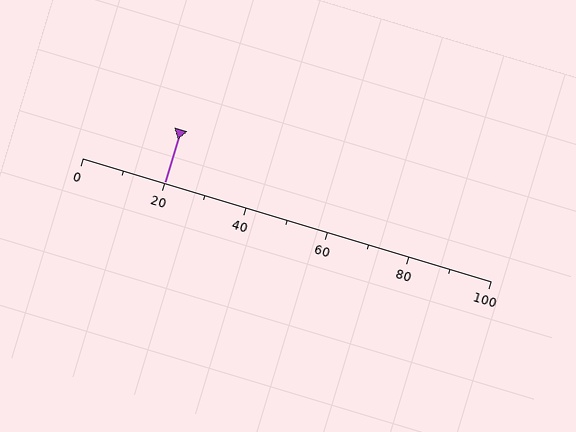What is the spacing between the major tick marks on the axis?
The major ticks are spaced 20 apart.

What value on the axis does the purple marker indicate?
The marker indicates approximately 20.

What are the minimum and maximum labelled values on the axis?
The axis runs from 0 to 100.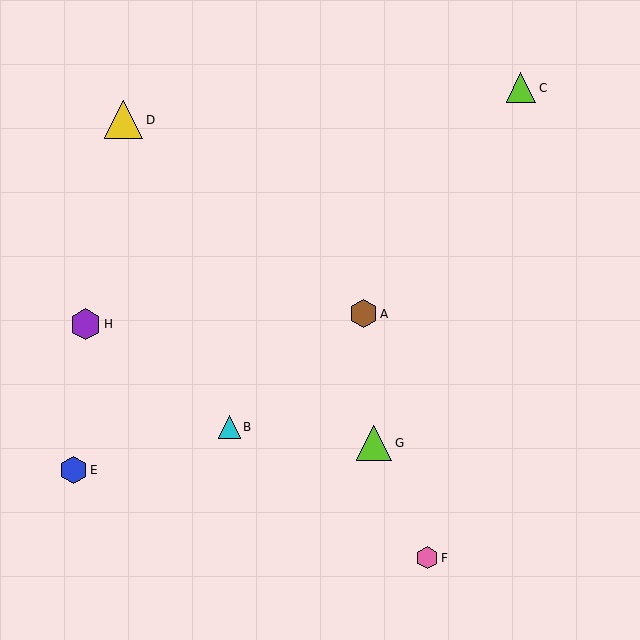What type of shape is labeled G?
Shape G is a lime triangle.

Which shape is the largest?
The yellow triangle (labeled D) is the largest.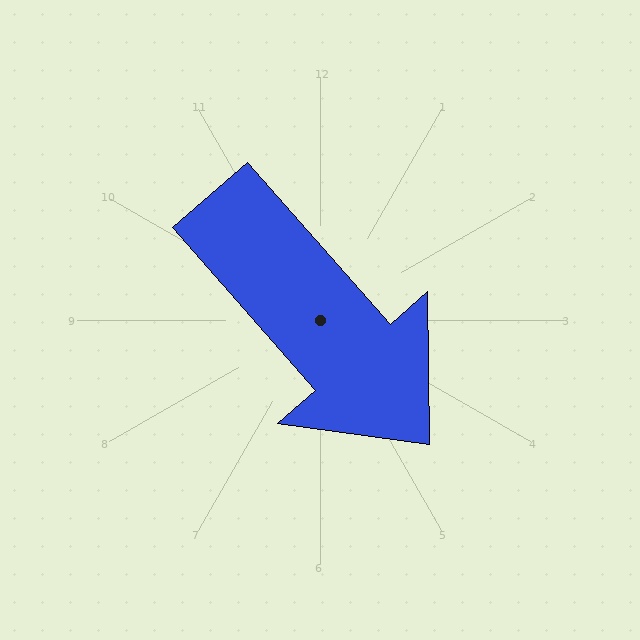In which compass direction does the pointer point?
Southeast.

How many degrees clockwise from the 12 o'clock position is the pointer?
Approximately 139 degrees.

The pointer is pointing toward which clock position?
Roughly 5 o'clock.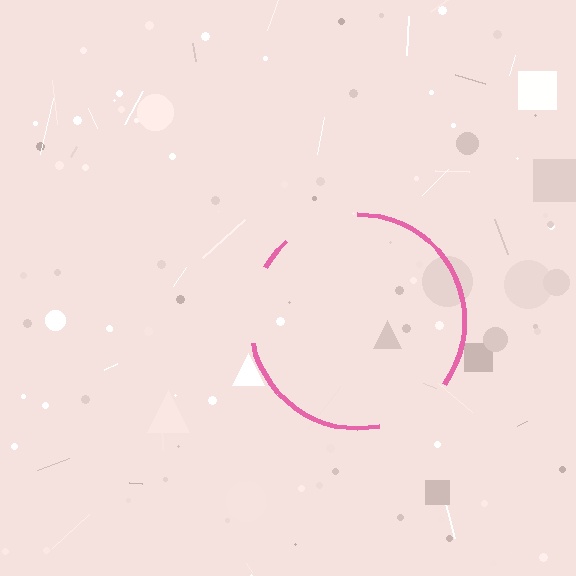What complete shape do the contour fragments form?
The contour fragments form a circle.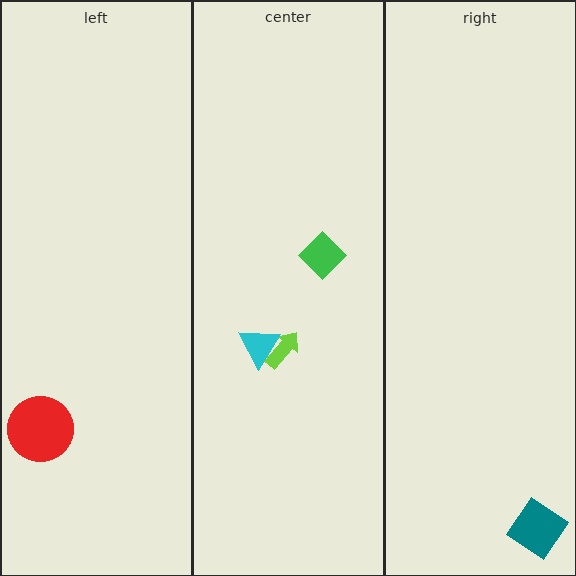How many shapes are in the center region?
3.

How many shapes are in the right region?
1.